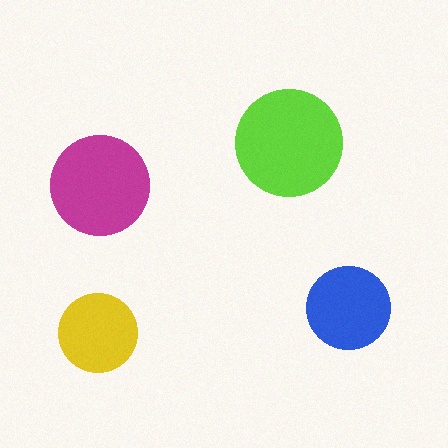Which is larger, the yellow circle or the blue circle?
The blue one.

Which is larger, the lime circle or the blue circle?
The lime one.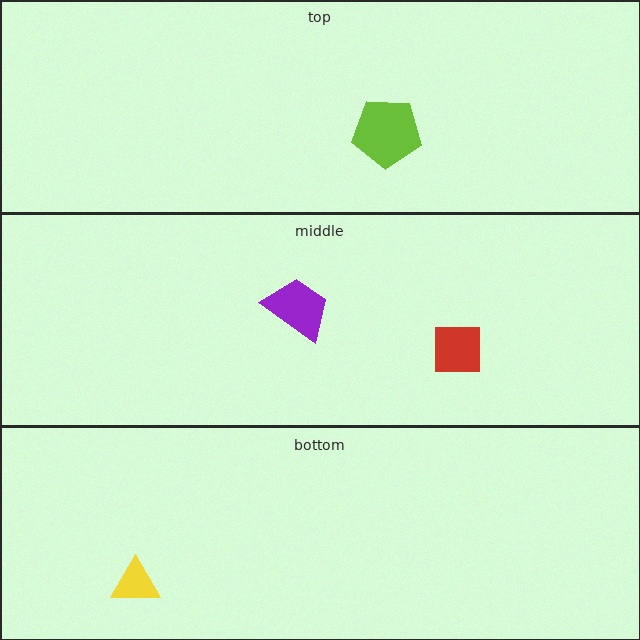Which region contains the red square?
The middle region.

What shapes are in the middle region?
The purple trapezoid, the red square.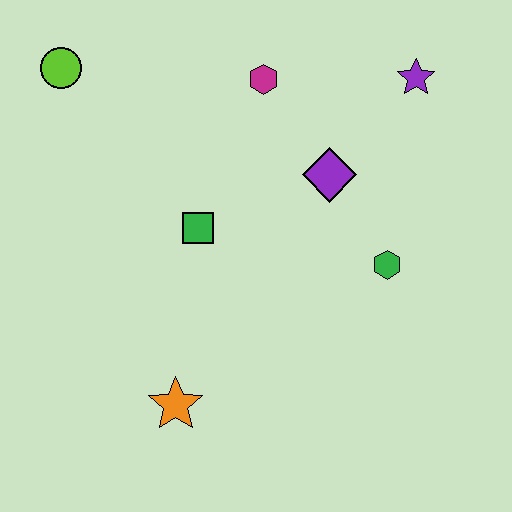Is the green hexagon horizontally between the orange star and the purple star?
Yes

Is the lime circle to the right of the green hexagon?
No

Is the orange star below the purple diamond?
Yes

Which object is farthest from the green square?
The purple star is farthest from the green square.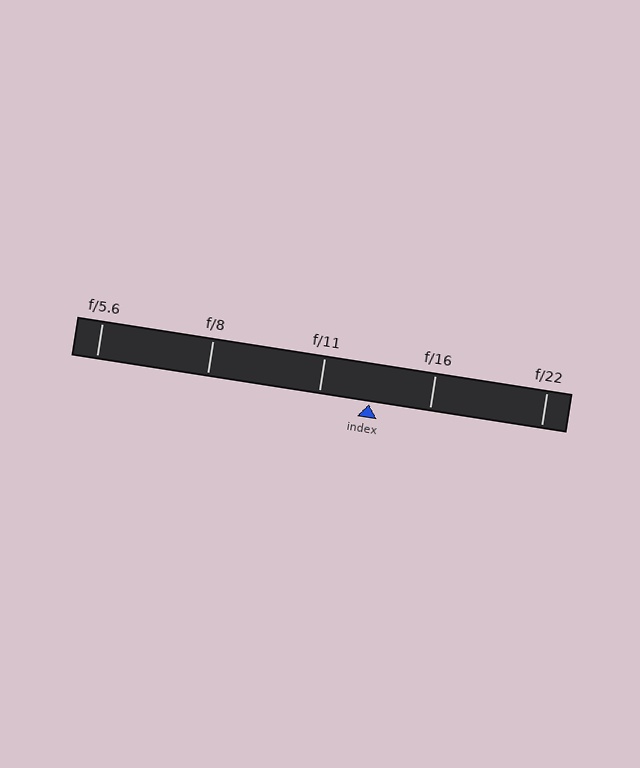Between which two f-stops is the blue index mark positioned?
The index mark is between f/11 and f/16.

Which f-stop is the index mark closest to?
The index mark is closest to f/11.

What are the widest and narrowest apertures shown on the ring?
The widest aperture shown is f/5.6 and the narrowest is f/22.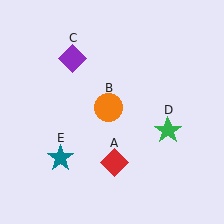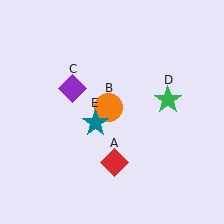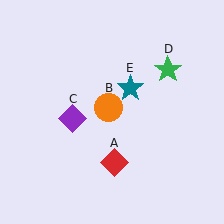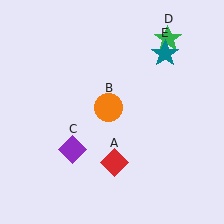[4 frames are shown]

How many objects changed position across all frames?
3 objects changed position: purple diamond (object C), green star (object D), teal star (object E).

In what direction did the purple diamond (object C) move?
The purple diamond (object C) moved down.